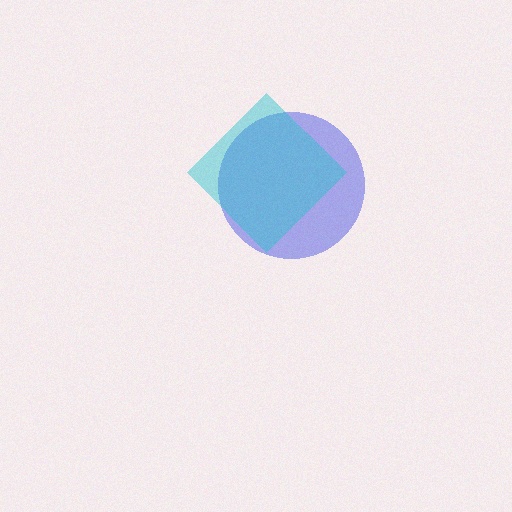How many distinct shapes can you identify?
There are 2 distinct shapes: a blue circle, a cyan diamond.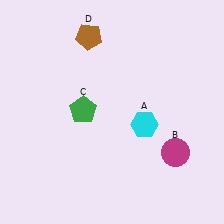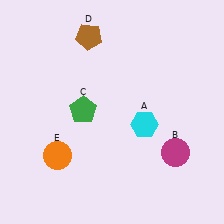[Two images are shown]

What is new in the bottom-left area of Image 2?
An orange circle (E) was added in the bottom-left area of Image 2.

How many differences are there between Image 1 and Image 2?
There is 1 difference between the two images.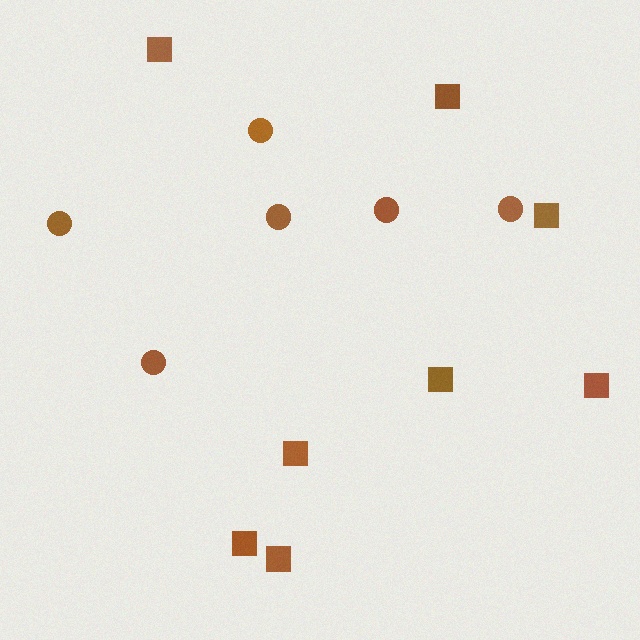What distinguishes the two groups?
There are 2 groups: one group of circles (6) and one group of squares (8).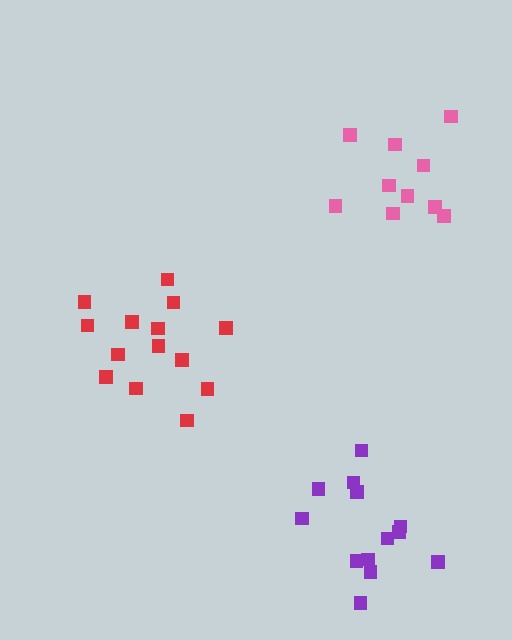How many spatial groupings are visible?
There are 3 spatial groupings.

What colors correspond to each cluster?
The clusters are colored: red, purple, pink.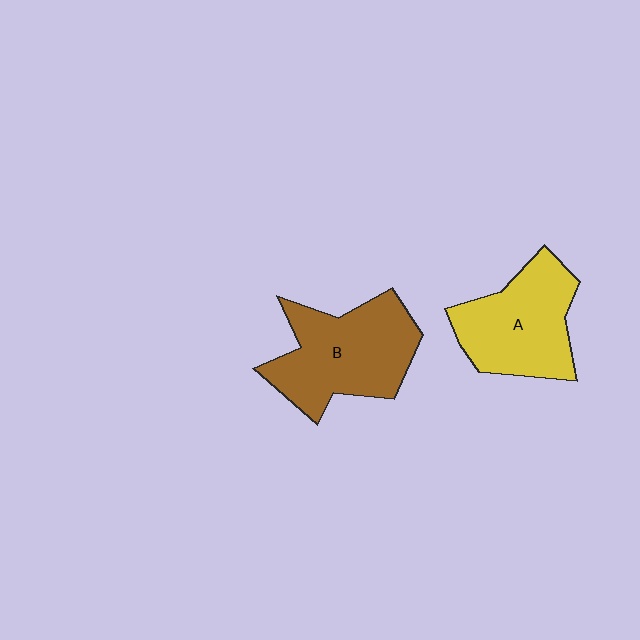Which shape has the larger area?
Shape B (brown).